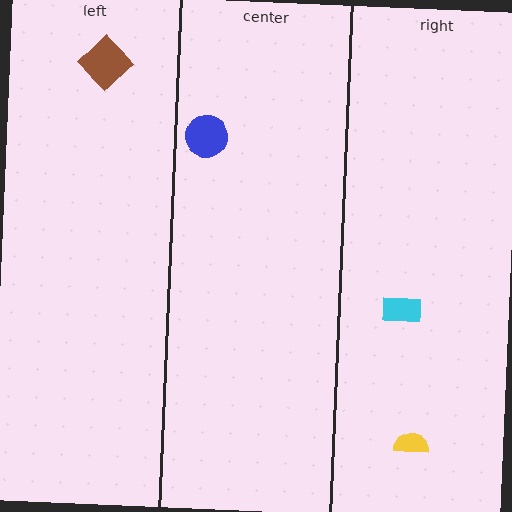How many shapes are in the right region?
2.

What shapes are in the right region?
The cyan rectangle, the yellow semicircle.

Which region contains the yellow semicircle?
The right region.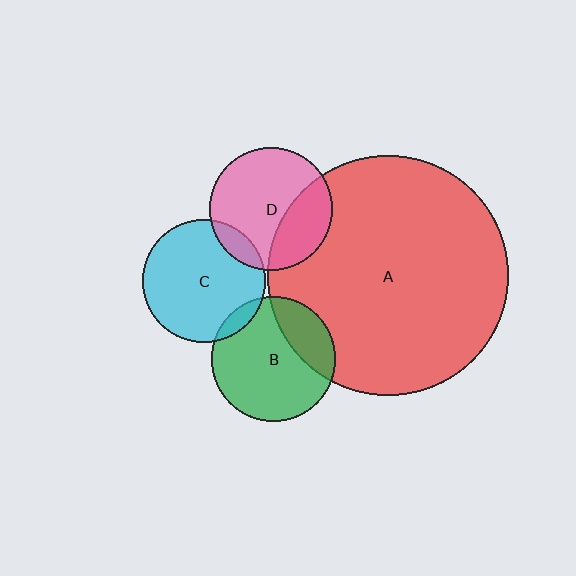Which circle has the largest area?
Circle A (red).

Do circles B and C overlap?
Yes.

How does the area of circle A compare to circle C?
Approximately 3.8 times.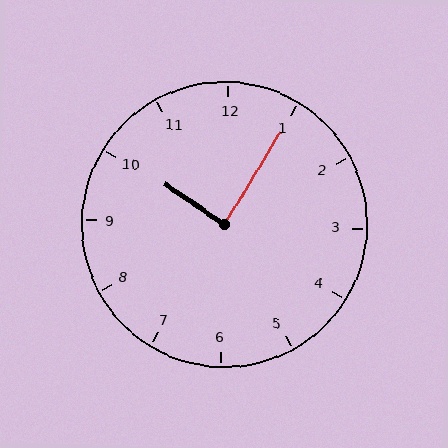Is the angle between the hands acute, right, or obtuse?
It is right.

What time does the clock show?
10:05.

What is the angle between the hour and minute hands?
Approximately 88 degrees.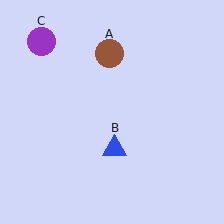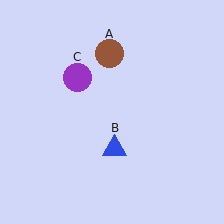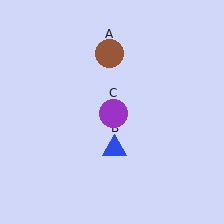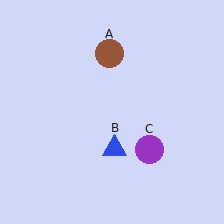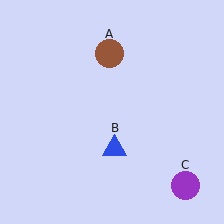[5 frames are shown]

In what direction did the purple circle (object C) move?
The purple circle (object C) moved down and to the right.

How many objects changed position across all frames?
1 object changed position: purple circle (object C).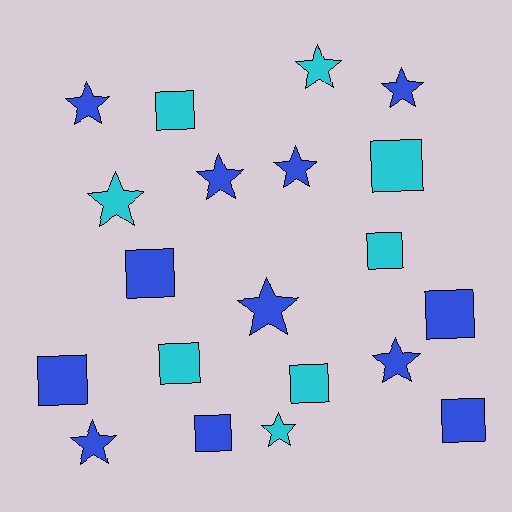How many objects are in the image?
There are 20 objects.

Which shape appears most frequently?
Star, with 10 objects.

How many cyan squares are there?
There are 5 cyan squares.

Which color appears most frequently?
Blue, with 12 objects.